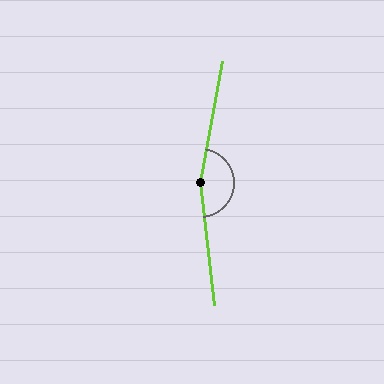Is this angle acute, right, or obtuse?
It is obtuse.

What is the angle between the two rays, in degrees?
Approximately 163 degrees.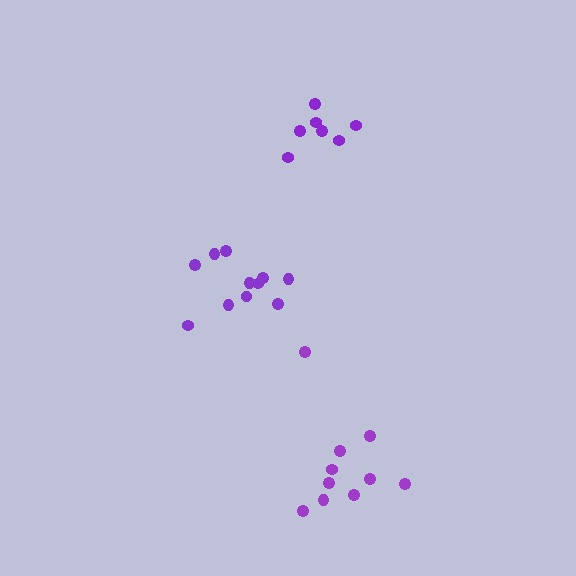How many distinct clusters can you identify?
There are 3 distinct clusters.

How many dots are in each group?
Group 1: 10 dots, Group 2: 7 dots, Group 3: 11 dots (28 total).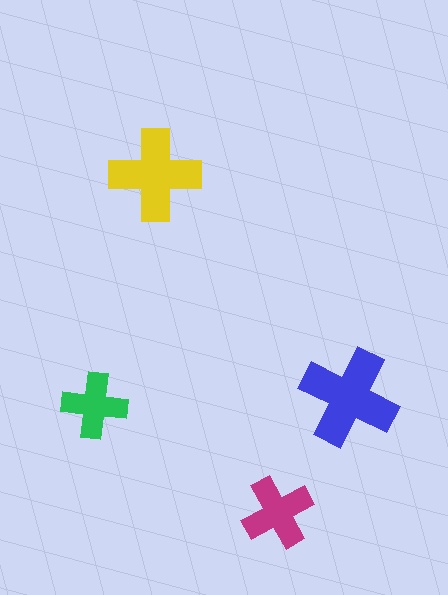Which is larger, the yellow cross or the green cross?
The yellow one.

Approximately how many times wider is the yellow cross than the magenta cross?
About 1.5 times wider.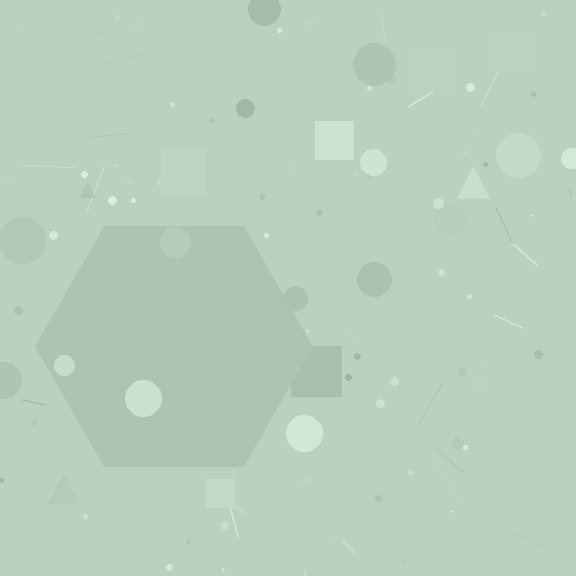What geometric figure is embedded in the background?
A hexagon is embedded in the background.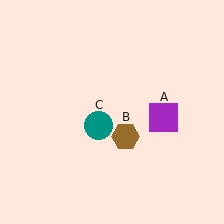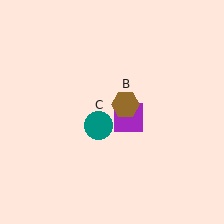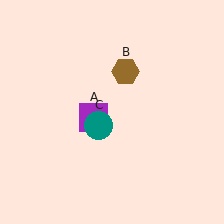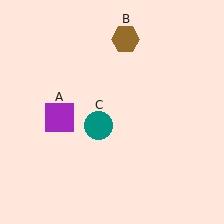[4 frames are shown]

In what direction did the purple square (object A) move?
The purple square (object A) moved left.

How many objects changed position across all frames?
2 objects changed position: purple square (object A), brown hexagon (object B).